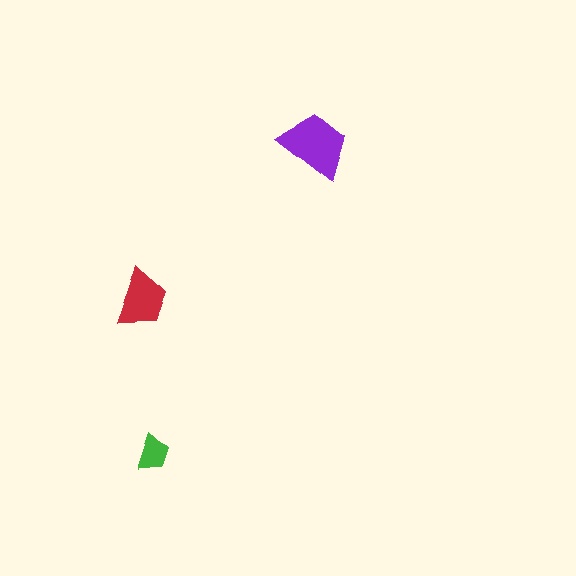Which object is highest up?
The purple trapezoid is topmost.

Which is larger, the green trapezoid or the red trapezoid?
The red one.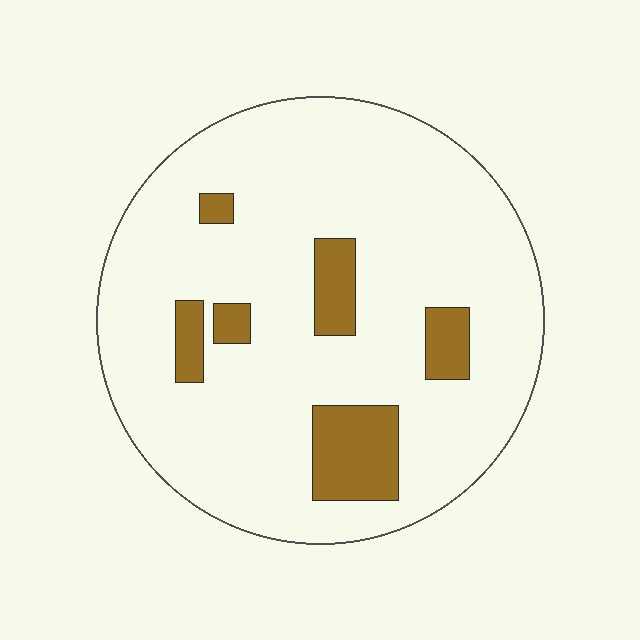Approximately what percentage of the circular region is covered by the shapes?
Approximately 15%.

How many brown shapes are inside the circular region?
6.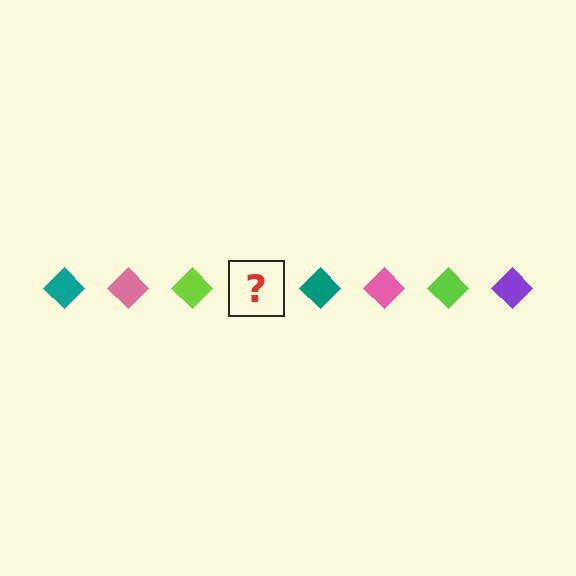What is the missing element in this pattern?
The missing element is a purple diamond.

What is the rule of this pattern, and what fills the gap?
The rule is that the pattern cycles through teal, pink, lime, purple diamonds. The gap should be filled with a purple diamond.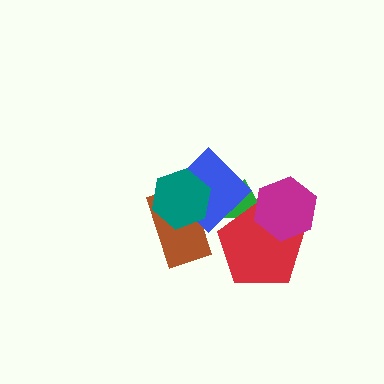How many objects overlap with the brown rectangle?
2 objects overlap with the brown rectangle.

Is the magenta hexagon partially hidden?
No, no other shape covers it.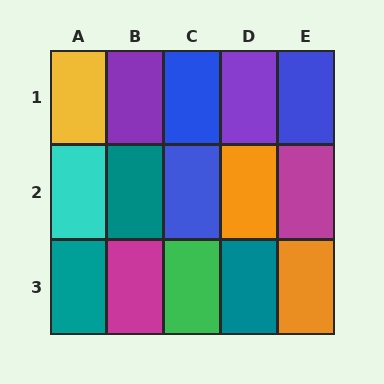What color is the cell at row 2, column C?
Blue.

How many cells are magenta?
2 cells are magenta.